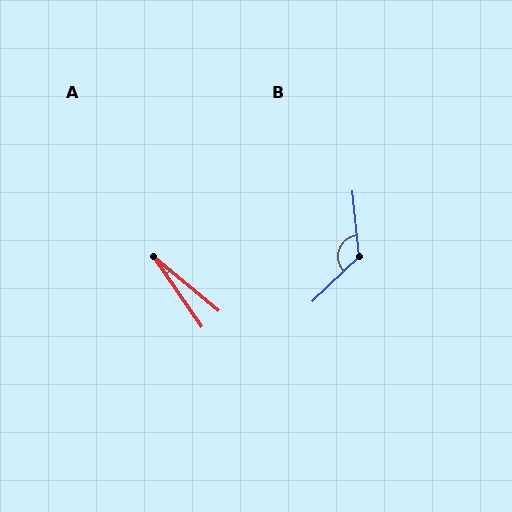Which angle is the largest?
B, at approximately 128 degrees.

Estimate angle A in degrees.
Approximately 16 degrees.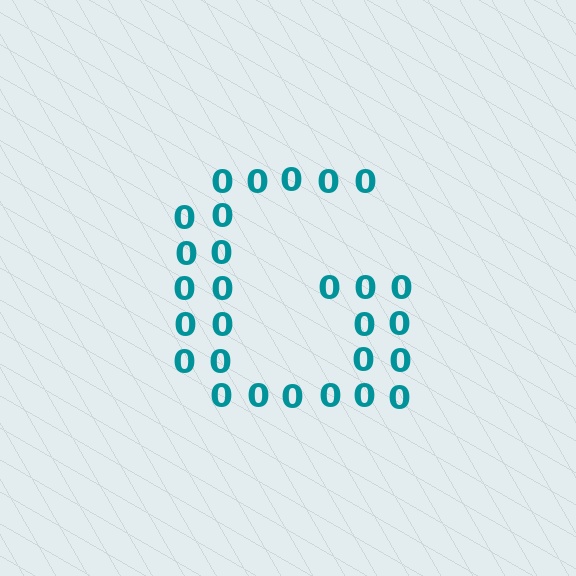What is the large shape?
The large shape is the letter G.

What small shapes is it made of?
It is made of small digit 0's.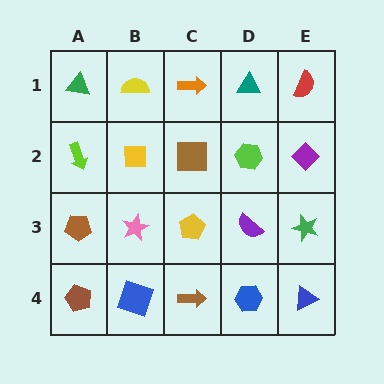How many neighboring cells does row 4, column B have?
3.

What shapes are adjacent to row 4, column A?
A brown pentagon (row 3, column A), a blue square (row 4, column B).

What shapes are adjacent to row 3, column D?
A lime hexagon (row 2, column D), a blue hexagon (row 4, column D), a yellow pentagon (row 3, column C), a green star (row 3, column E).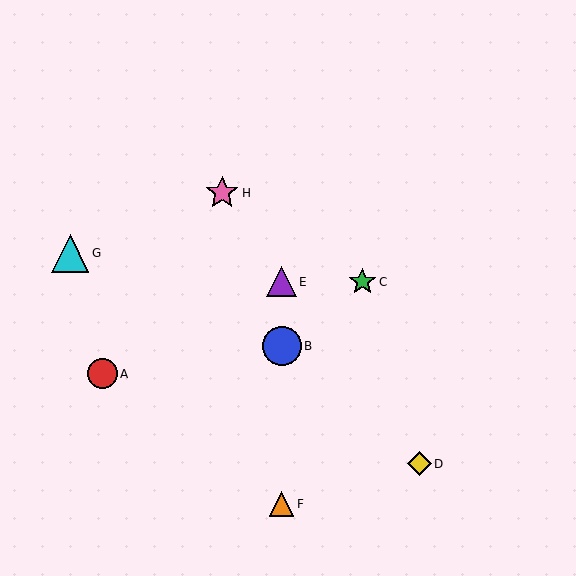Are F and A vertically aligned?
No, F is at x≈282 and A is at x≈102.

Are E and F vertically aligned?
Yes, both are at x≈282.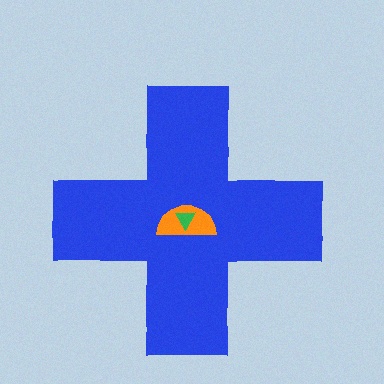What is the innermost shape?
The green triangle.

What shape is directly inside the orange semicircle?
The green triangle.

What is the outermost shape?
The blue cross.